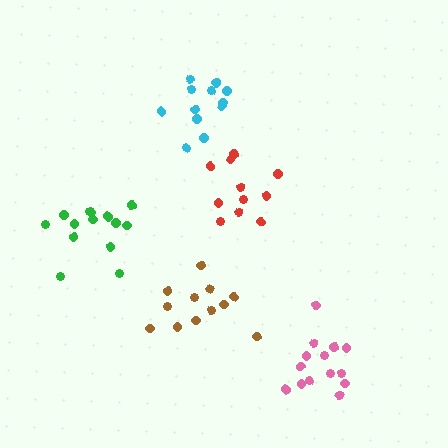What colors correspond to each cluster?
The clusters are colored: red, pink, cyan, brown, green.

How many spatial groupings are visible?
There are 5 spatial groupings.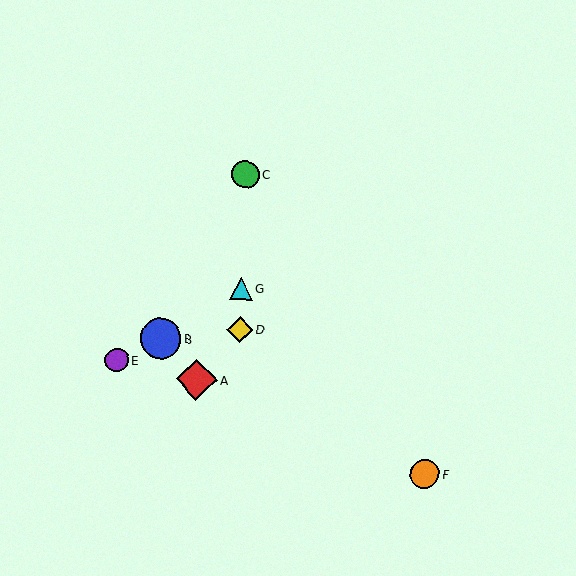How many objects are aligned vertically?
3 objects (C, D, G) are aligned vertically.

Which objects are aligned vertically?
Objects C, D, G are aligned vertically.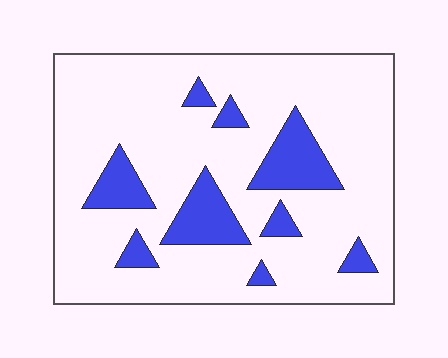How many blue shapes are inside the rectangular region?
9.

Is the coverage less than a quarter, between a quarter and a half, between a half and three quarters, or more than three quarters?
Less than a quarter.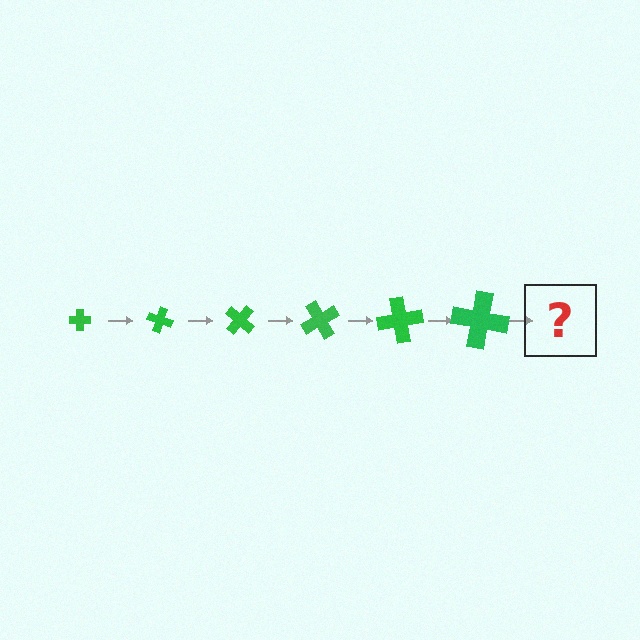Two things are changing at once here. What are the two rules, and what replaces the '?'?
The two rules are that the cross grows larger each step and it rotates 20 degrees each step. The '?' should be a cross, larger than the previous one and rotated 120 degrees from the start.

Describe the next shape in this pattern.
It should be a cross, larger than the previous one and rotated 120 degrees from the start.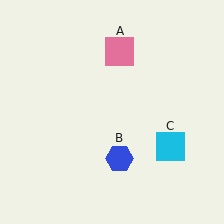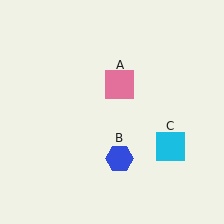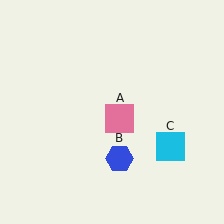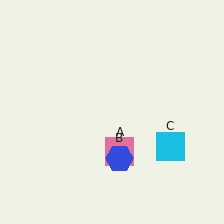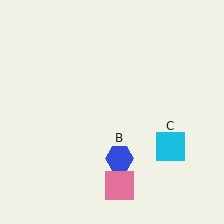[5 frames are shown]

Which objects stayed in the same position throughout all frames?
Blue hexagon (object B) and cyan square (object C) remained stationary.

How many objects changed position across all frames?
1 object changed position: pink square (object A).